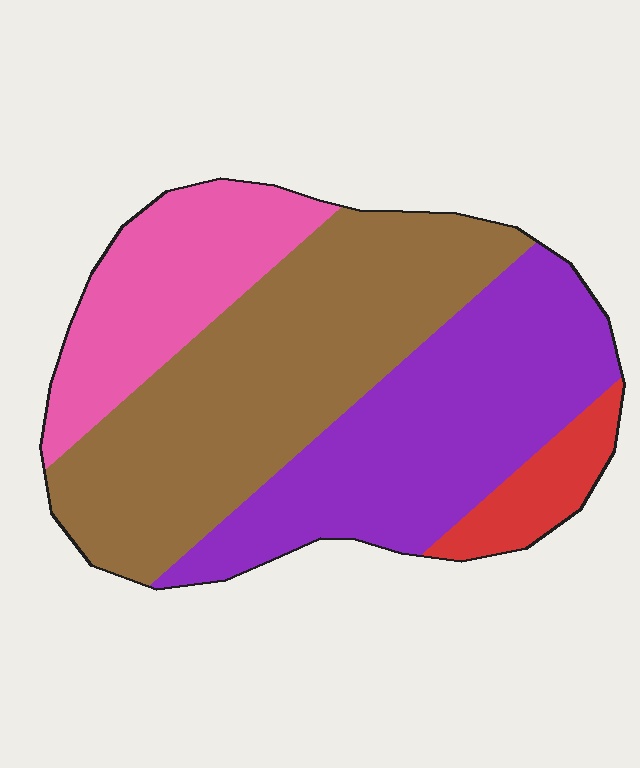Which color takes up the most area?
Brown, at roughly 40%.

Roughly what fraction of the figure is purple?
Purple covers 33% of the figure.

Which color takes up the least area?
Red, at roughly 5%.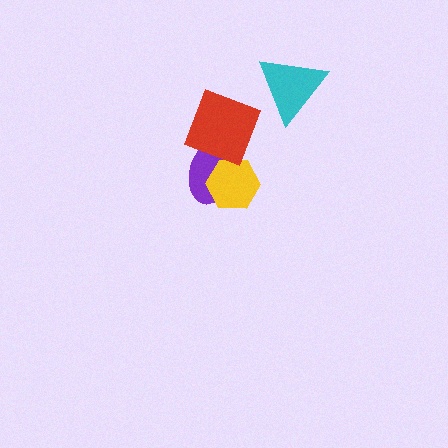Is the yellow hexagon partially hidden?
Yes, it is partially covered by another shape.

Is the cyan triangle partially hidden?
No, no other shape covers it.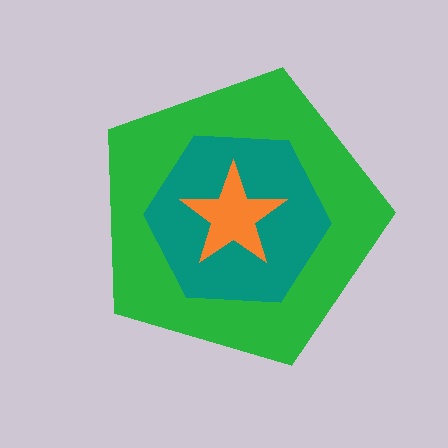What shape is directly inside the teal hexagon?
The orange star.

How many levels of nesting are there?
3.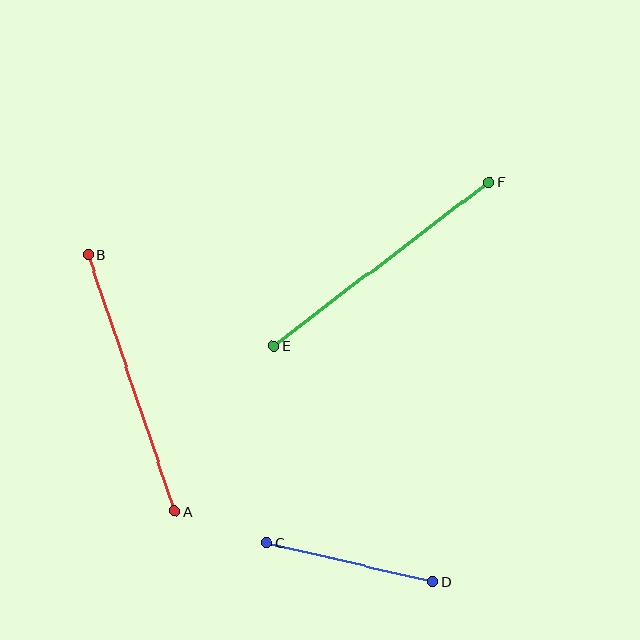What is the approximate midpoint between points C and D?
The midpoint is at approximately (350, 562) pixels.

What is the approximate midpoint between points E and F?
The midpoint is at approximately (381, 264) pixels.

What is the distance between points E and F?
The distance is approximately 271 pixels.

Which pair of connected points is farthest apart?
Points A and B are farthest apart.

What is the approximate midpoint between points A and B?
The midpoint is at approximately (131, 383) pixels.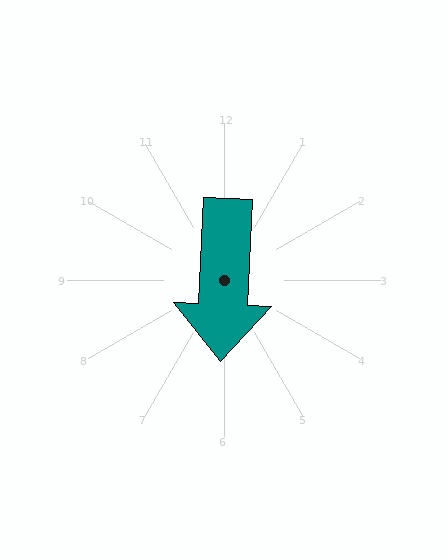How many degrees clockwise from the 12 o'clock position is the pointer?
Approximately 183 degrees.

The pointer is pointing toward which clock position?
Roughly 6 o'clock.